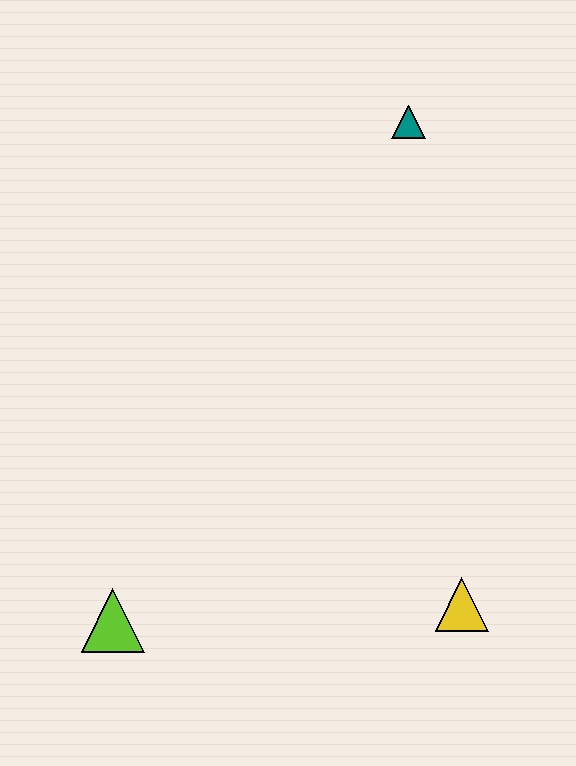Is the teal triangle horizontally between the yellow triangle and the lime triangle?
Yes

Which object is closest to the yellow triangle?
The lime triangle is closest to the yellow triangle.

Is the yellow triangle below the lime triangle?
No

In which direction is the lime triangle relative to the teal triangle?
The lime triangle is below the teal triangle.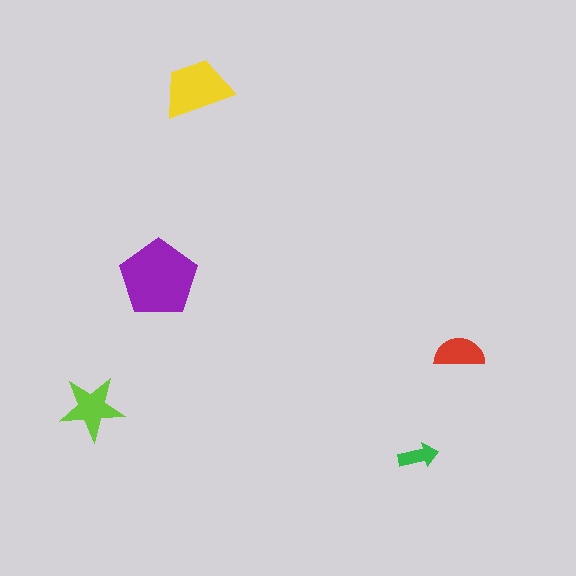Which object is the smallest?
The green arrow.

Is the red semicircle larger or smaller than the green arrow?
Larger.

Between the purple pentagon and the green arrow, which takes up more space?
The purple pentagon.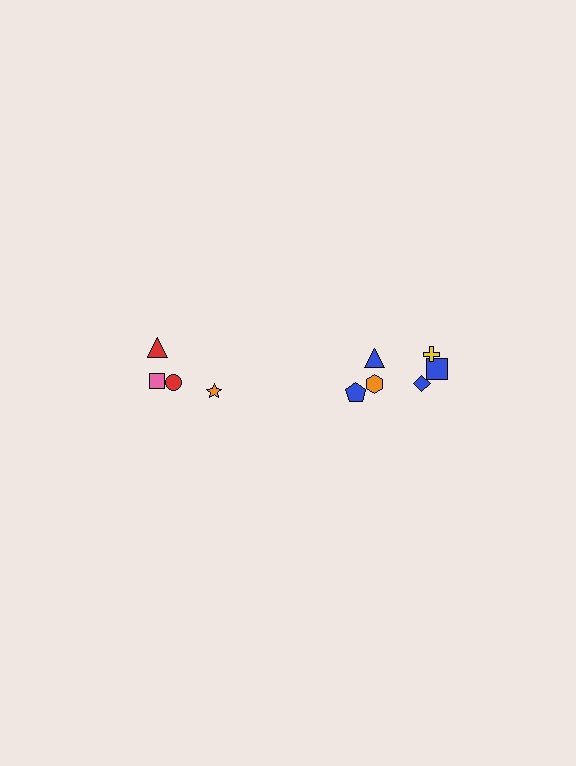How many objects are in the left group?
There are 4 objects.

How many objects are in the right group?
There are 6 objects.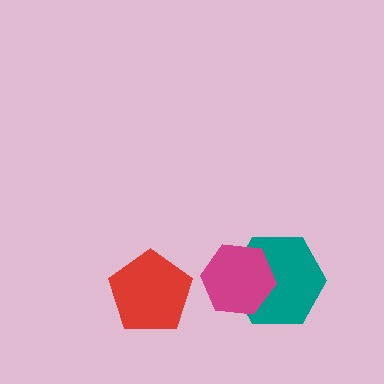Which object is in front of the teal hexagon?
The magenta hexagon is in front of the teal hexagon.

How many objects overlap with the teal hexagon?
1 object overlaps with the teal hexagon.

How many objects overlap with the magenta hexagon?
1 object overlaps with the magenta hexagon.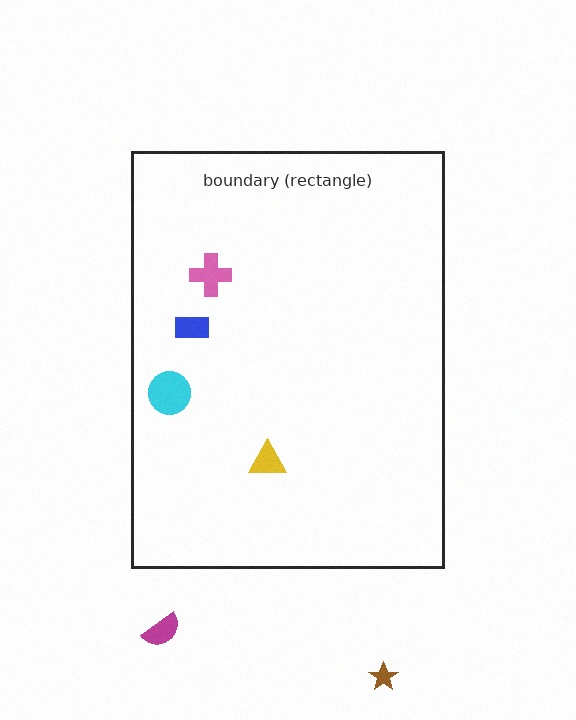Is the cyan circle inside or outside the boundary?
Inside.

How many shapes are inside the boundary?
4 inside, 2 outside.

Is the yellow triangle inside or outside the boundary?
Inside.